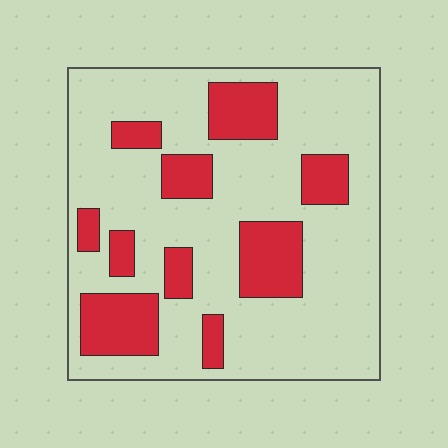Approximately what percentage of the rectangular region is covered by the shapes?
Approximately 25%.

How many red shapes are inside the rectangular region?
10.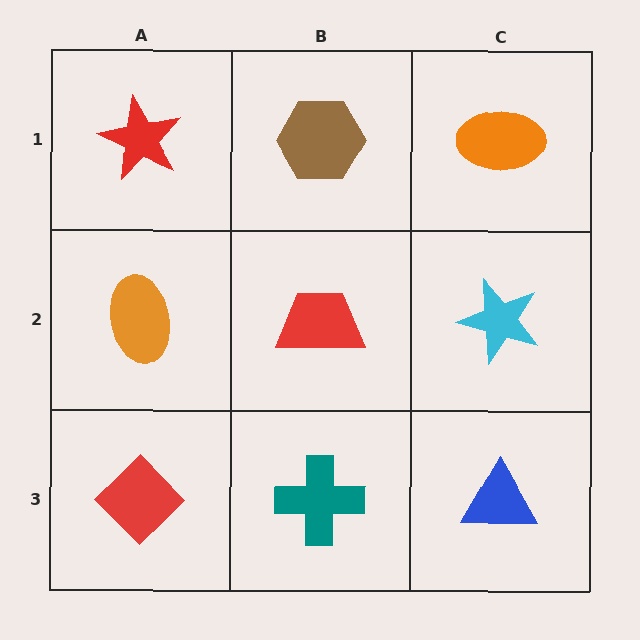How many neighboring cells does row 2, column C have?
3.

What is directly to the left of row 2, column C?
A red trapezoid.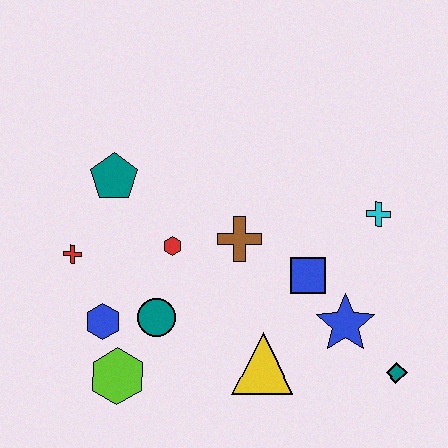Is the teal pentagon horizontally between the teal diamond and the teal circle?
No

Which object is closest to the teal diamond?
The blue star is closest to the teal diamond.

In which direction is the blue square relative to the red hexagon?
The blue square is to the right of the red hexagon.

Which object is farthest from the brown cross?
The teal diamond is farthest from the brown cross.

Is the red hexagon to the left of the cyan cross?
Yes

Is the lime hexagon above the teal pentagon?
No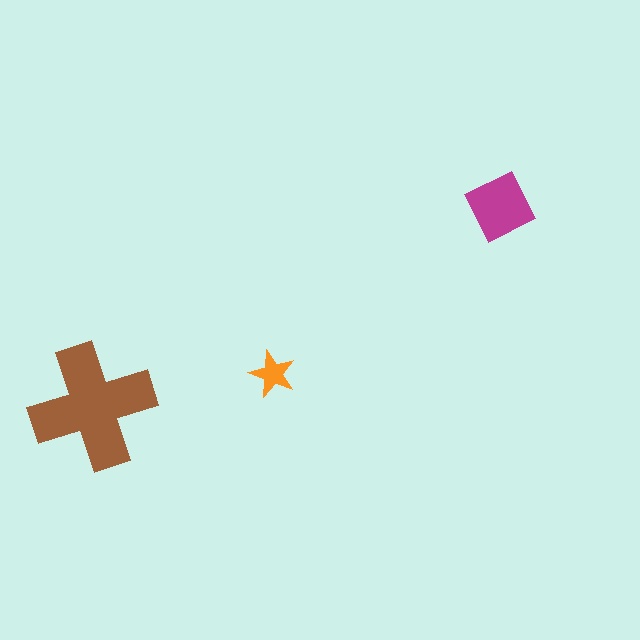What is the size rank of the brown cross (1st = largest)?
1st.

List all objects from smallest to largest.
The orange star, the magenta square, the brown cross.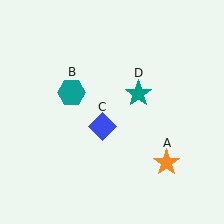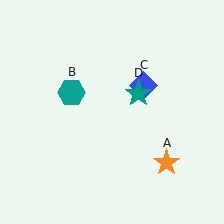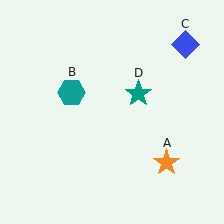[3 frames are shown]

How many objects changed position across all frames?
1 object changed position: blue diamond (object C).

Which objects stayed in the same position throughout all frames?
Orange star (object A) and teal hexagon (object B) and teal star (object D) remained stationary.